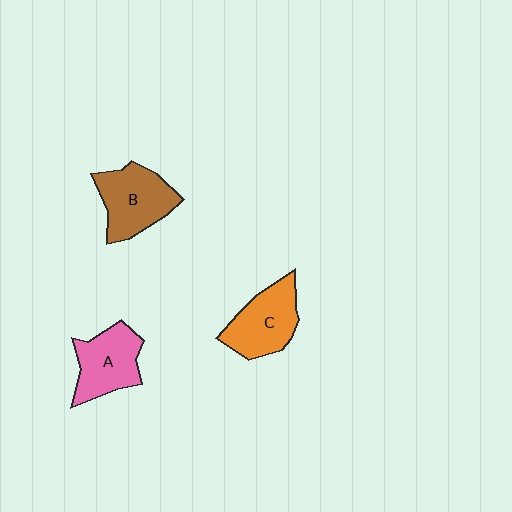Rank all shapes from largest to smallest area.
From largest to smallest: B (brown), C (orange), A (pink).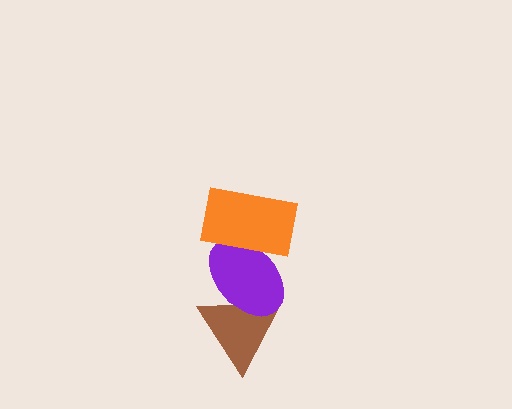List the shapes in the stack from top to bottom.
From top to bottom: the orange rectangle, the purple ellipse, the brown triangle.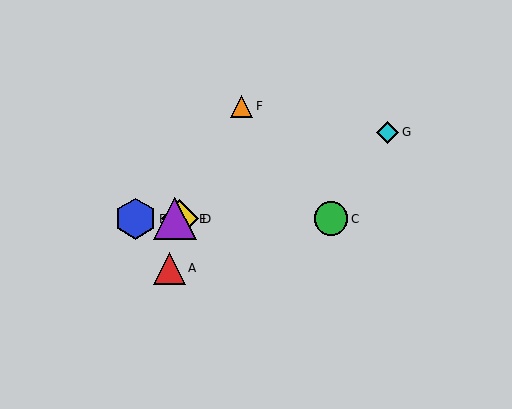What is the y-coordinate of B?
Object B is at y≈219.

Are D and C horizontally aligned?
Yes, both are at y≈219.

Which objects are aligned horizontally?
Objects B, C, D, E are aligned horizontally.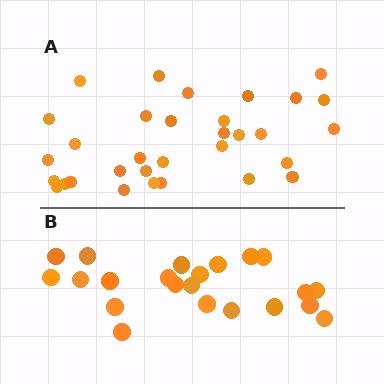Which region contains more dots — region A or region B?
Region A (the top region) has more dots.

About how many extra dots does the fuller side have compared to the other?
Region A has roughly 10 or so more dots than region B.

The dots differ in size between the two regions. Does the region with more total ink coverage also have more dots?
No. Region B has more total ink coverage because its dots are larger, but region A actually contains more individual dots. Total area can be misleading — the number of items is what matters here.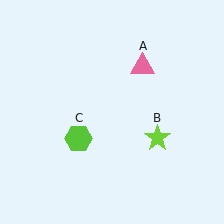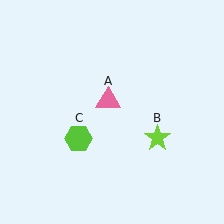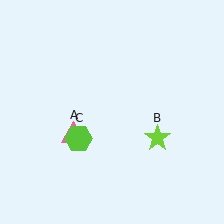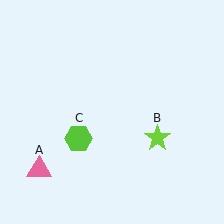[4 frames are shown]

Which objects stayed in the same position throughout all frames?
Lime star (object B) and lime hexagon (object C) remained stationary.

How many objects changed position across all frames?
1 object changed position: pink triangle (object A).